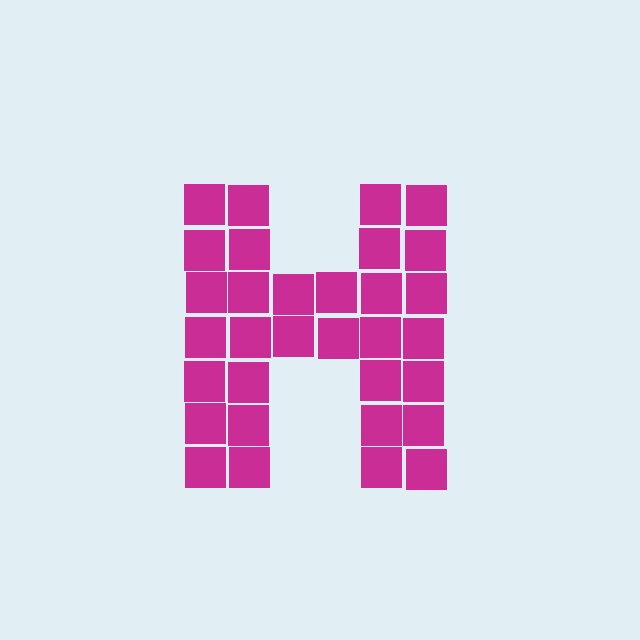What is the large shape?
The large shape is the letter H.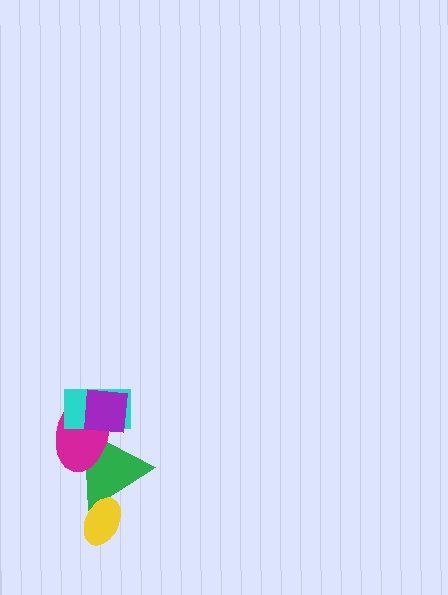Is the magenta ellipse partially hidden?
Yes, it is partially covered by another shape.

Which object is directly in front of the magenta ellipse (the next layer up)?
The cyan rectangle is directly in front of the magenta ellipse.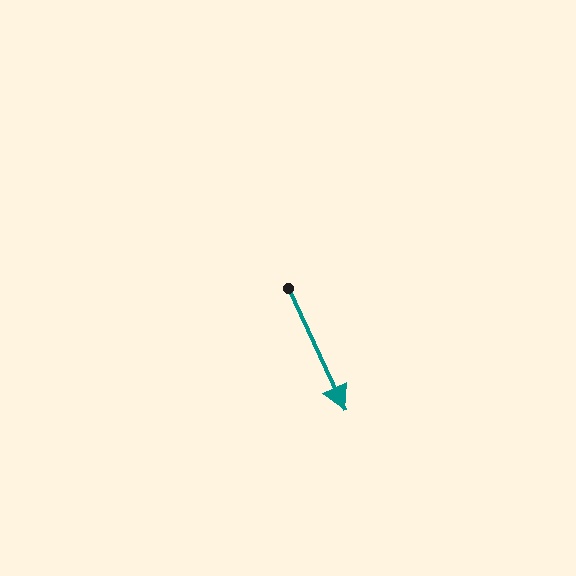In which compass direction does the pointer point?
Southeast.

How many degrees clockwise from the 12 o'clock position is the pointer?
Approximately 155 degrees.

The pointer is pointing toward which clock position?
Roughly 5 o'clock.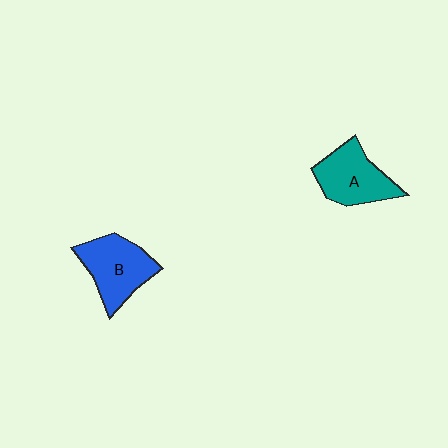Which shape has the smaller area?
Shape A (teal).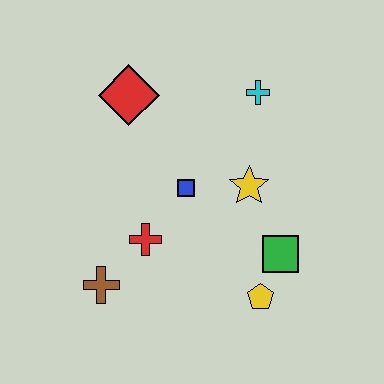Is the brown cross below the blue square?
Yes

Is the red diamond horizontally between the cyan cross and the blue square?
No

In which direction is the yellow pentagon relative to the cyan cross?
The yellow pentagon is below the cyan cross.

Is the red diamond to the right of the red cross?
No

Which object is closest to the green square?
The yellow pentagon is closest to the green square.